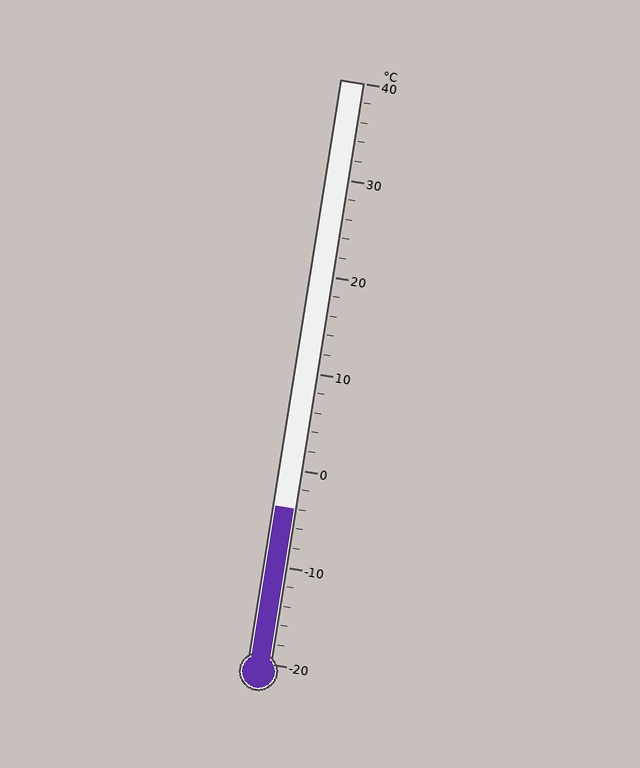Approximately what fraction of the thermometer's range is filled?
The thermometer is filled to approximately 25% of its range.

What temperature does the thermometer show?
The thermometer shows approximately -4°C.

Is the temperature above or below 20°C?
The temperature is below 20°C.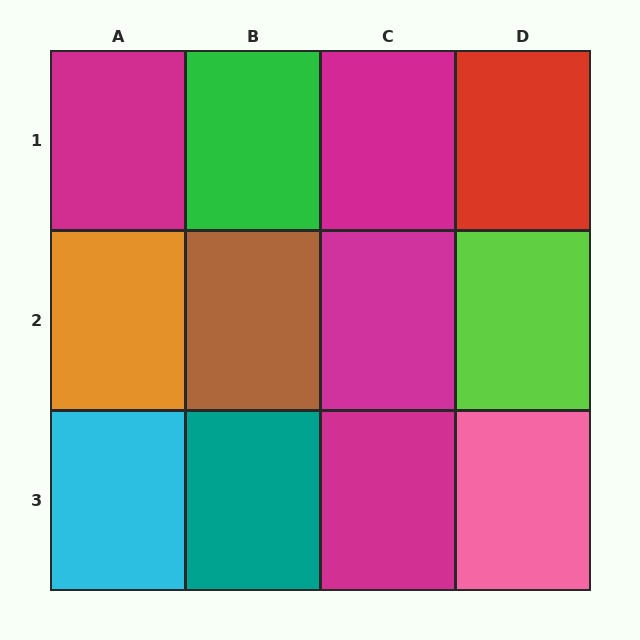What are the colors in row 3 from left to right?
Cyan, teal, magenta, pink.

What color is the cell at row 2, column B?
Brown.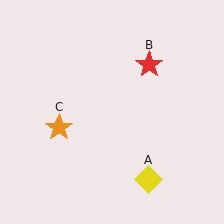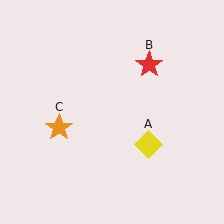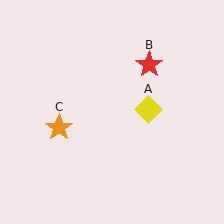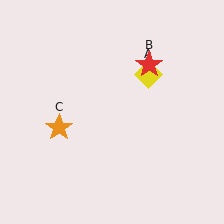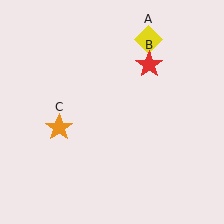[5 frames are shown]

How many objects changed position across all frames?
1 object changed position: yellow diamond (object A).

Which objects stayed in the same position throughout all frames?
Red star (object B) and orange star (object C) remained stationary.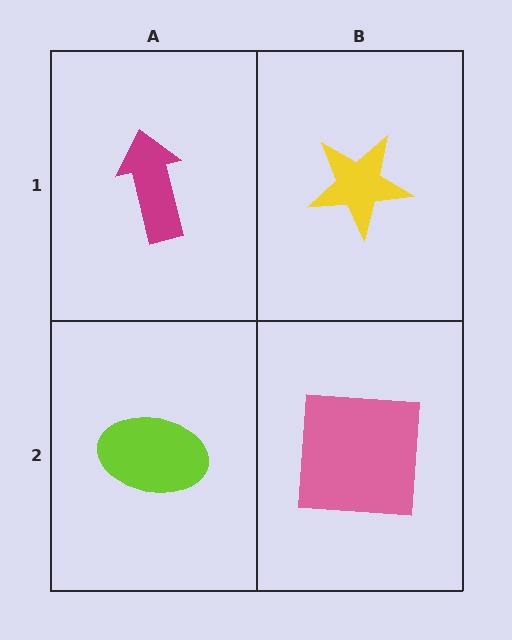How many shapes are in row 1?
2 shapes.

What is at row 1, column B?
A yellow star.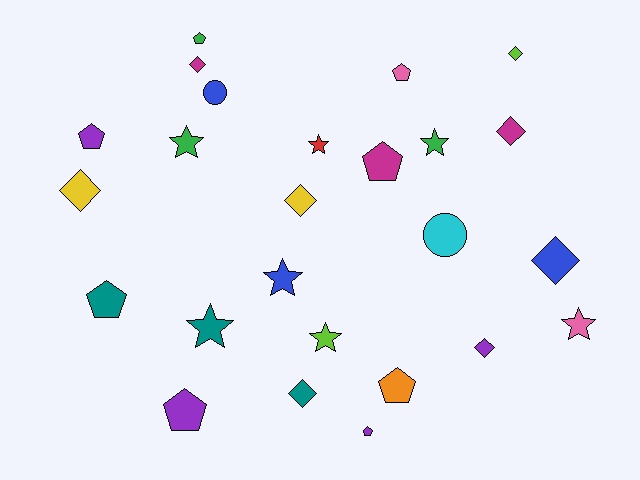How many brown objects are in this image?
There are no brown objects.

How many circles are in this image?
There are 2 circles.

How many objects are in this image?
There are 25 objects.